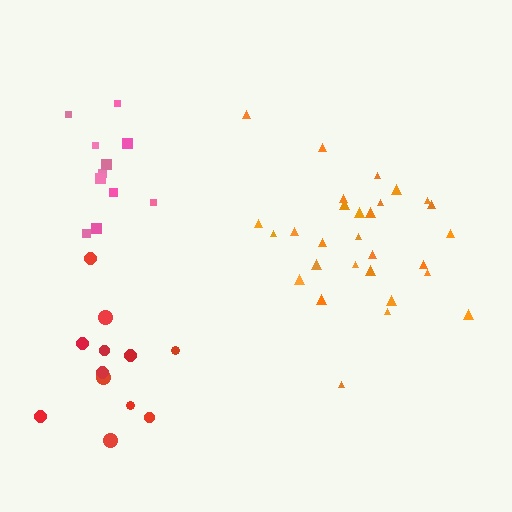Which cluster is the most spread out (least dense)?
Orange.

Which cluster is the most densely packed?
Pink.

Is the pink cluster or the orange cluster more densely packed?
Pink.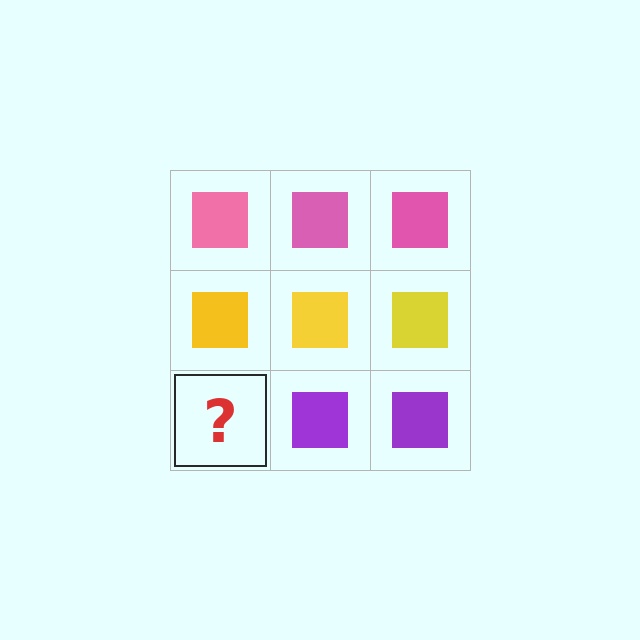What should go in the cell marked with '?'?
The missing cell should contain a purple square.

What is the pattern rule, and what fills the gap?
The rule is that each row has a consistent color. The gap should be filled with a purple square.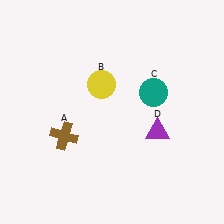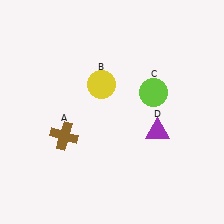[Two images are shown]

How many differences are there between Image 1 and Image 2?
There is 1 difference between the two images.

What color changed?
The circle (C) changed from teal in Image 1 to lime in Image 2.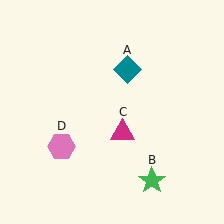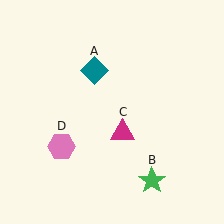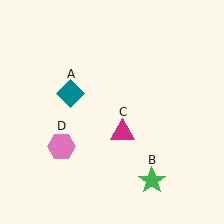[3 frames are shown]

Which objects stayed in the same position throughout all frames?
Green star (object B) and magenta triangle (object C) and pink hexagon (object D) remained stationary.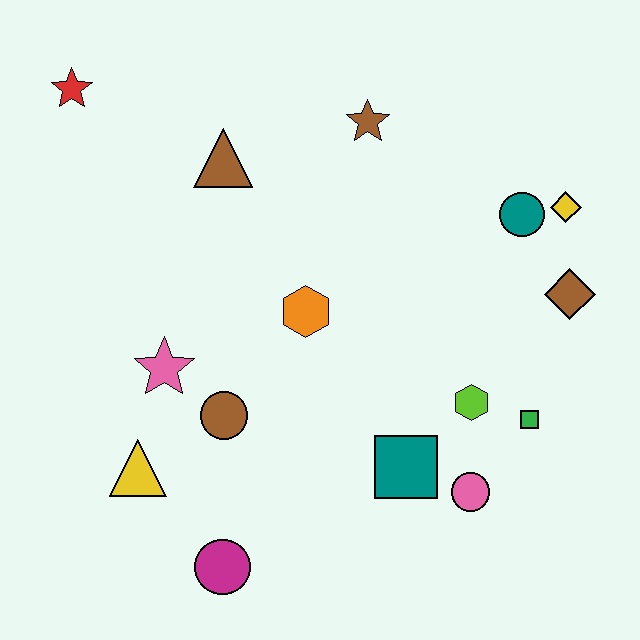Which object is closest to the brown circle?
The pink star is closest to the brown circle.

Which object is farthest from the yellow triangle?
The yellow diamond is farthest from the yellow triangle.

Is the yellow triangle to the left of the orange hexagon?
Yes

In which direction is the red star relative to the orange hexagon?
The red star is to the left of the orange hexagon.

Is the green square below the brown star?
Yes